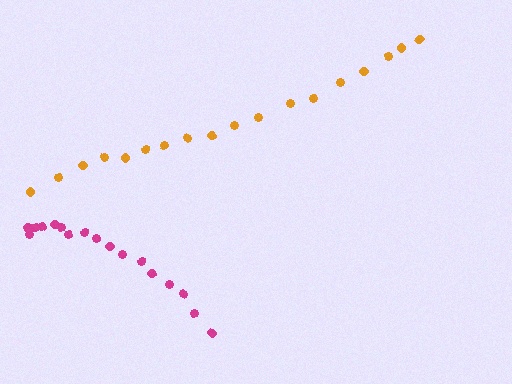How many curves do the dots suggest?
There are 2 distinct paths.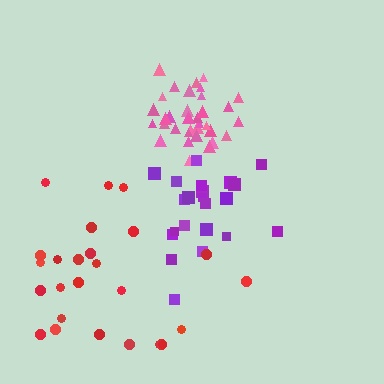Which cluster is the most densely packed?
Pink.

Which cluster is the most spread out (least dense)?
Red.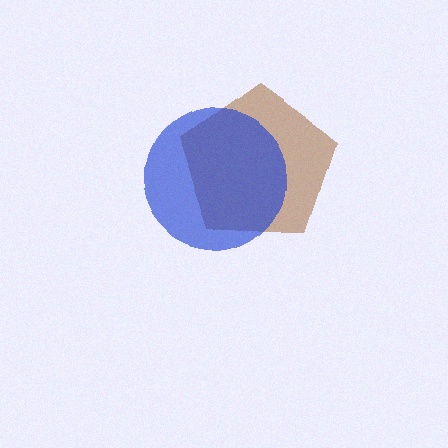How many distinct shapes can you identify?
There are 2 distinct shapes: a brown pentagon, a blue circle.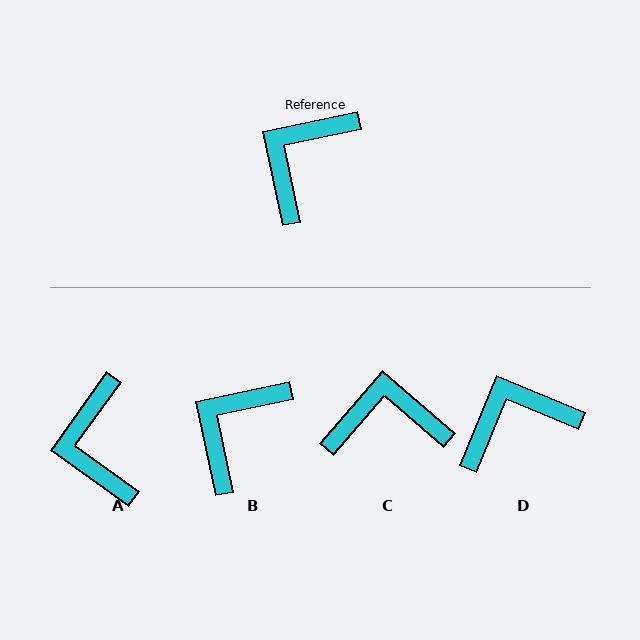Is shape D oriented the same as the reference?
No, it is off by about 34 degrees.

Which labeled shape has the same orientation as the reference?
B.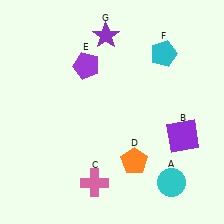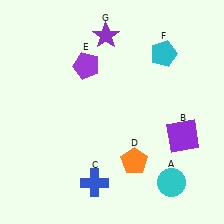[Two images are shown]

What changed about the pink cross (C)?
In Image 1, C is pink. In Image 2, it changed to blue.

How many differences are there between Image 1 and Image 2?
There is 1 difference between the two images.